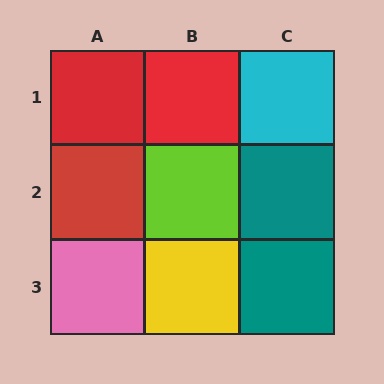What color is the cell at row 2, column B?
Lime.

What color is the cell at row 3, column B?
Yellow.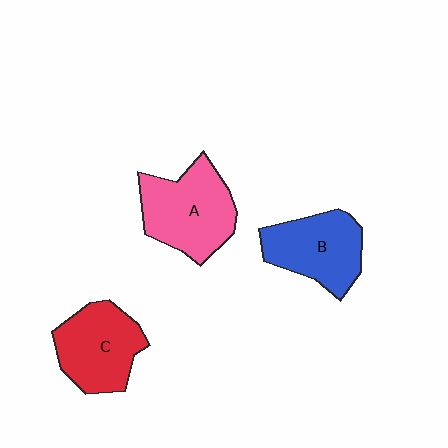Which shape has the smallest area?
Shape B (blue).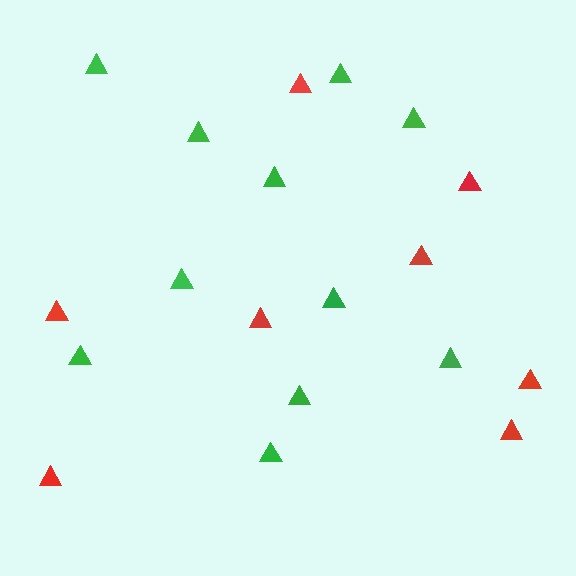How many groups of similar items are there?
There are 2 groups: one group of green triangles (11) and one group of red triangles (8).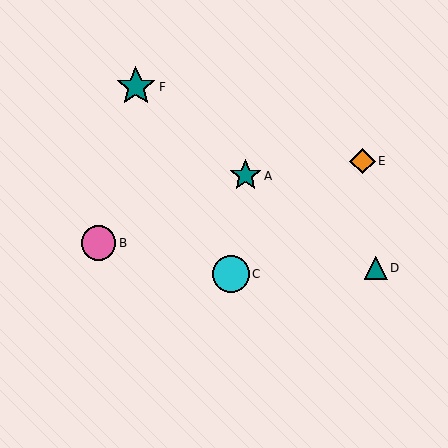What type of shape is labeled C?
Shape C is a cyan circle.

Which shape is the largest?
The teal star (labeled F) is the largest.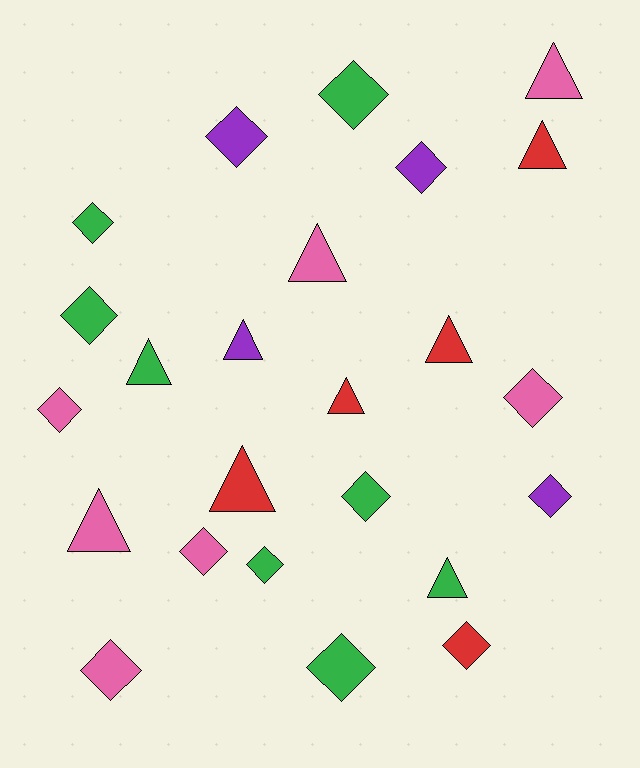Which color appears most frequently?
Green, with 8 objects.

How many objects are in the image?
There are 24 objects.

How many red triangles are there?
There are 4 red triangles.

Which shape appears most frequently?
Diamond, with 14 objects.